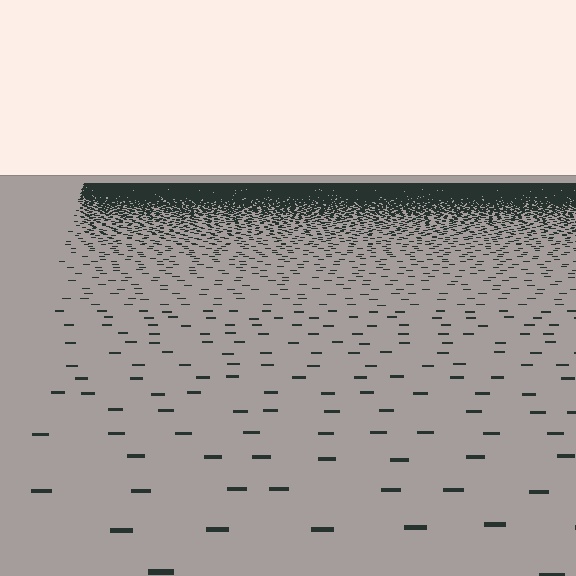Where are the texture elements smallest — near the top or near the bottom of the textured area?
Near the top.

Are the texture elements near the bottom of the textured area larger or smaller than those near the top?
Larger. Near the bottom, elements are closer to the viewer and appear at a bigger on-screen size.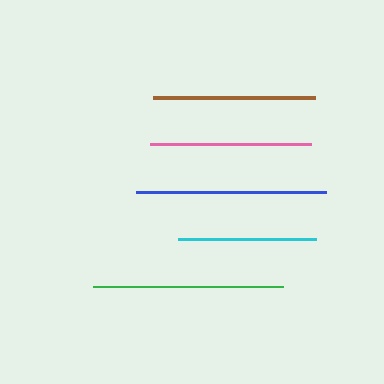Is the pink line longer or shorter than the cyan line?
The pink line is longer than the cyan line.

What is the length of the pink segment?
The pink segment is approximately 161 pixels long.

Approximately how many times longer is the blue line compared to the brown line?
The blue line is approximately 1.2 times the length of the brown line.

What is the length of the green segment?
The green segment is approximately 190 pixels long.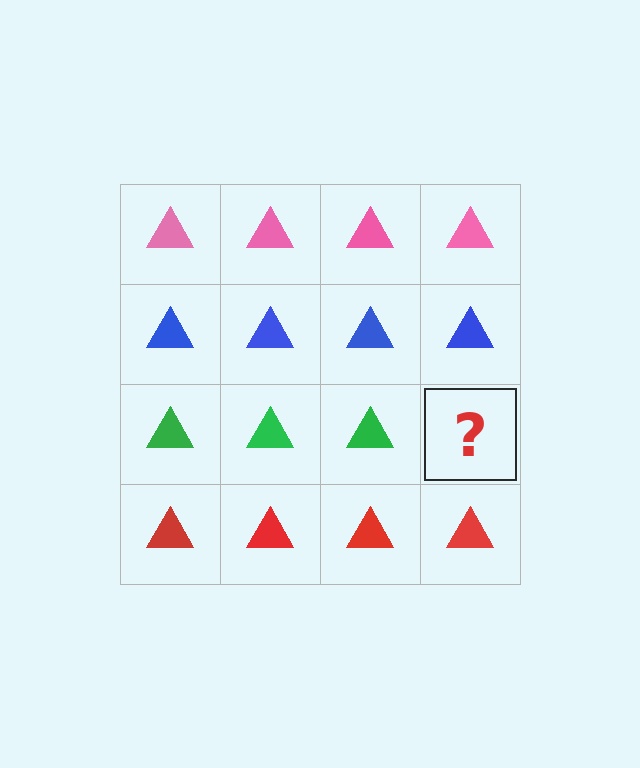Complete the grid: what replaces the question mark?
The question mark should be replaced with a green triangle.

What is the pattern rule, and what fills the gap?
The rule is that each row has a consistent color. The gap should be filled with a green triangle.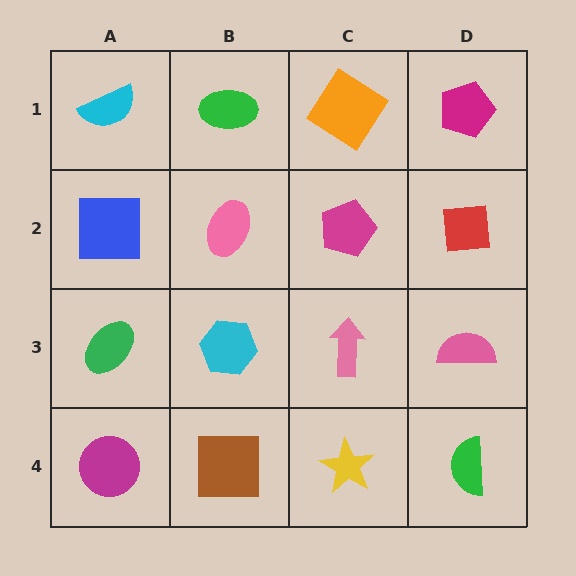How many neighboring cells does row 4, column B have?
3.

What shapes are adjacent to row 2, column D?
A magenta pentagon (row 1, column D), a pink semicircle (row 3, column D), a magenta pentagon (row 2, column C).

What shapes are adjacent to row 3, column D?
A red square (row 2, column D), a green semicircle (row 4, column D), a pink arrow (row 3, column C).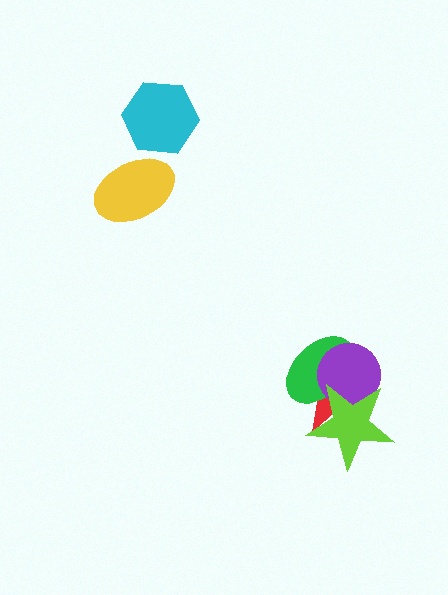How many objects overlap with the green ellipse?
3 objects overlap with the green ellipse.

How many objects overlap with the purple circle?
3 objects overlap with the purple circle.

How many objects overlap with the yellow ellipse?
0 objects overlap with the yellow ellipse.